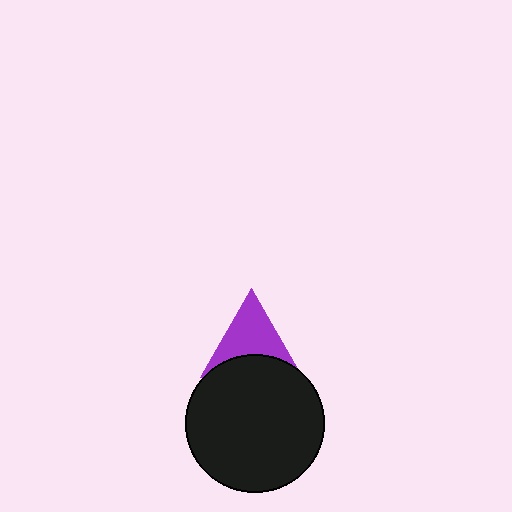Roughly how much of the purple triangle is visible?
About half of it is visible (roughly 63%).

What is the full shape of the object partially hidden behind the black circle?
The partially hidden object is a purple triangle.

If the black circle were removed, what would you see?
You would see the complete purple triangle.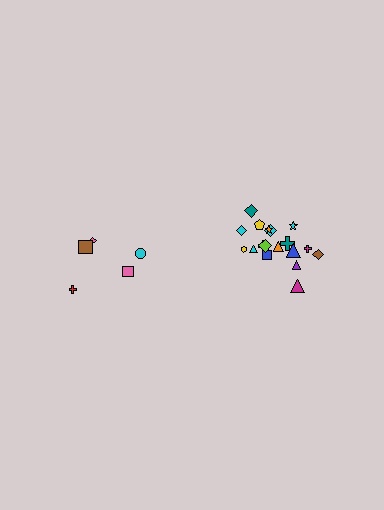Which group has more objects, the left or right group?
The right group.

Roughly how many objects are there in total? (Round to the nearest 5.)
Roughly 25 objects in total.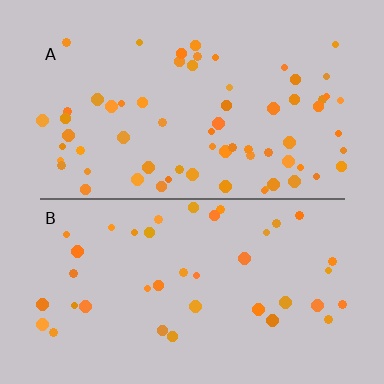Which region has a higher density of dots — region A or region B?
A (the top).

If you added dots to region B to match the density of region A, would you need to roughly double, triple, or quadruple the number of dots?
Approximately double.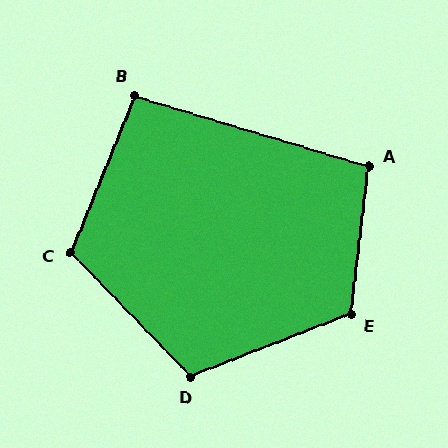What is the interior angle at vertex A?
Approximately 100 degrees (obtuse).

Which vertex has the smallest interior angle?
B, at approximately 96 degrees.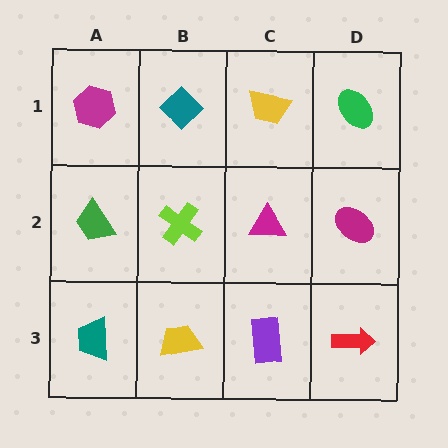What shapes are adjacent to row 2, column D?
A green ellipse (row 1, column D), a red arrow (row 3, column D), a magenta triangle (row 2, column C).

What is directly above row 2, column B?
A teal diamond.